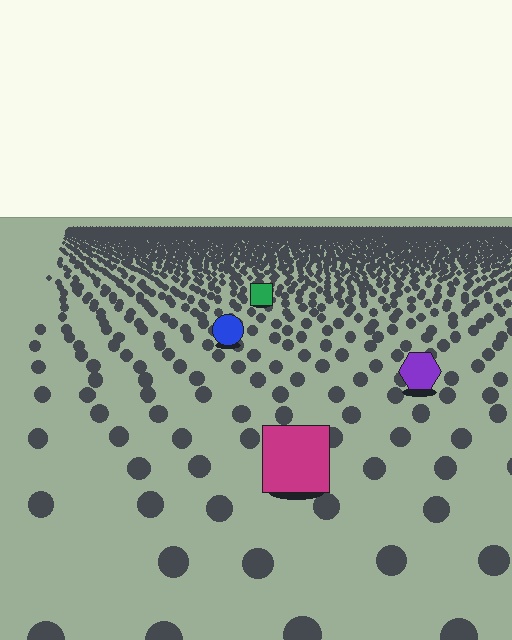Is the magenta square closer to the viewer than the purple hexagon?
Yes. The magenta square is closer — you can tell from the texture gradient: the ground texture is coarser near it.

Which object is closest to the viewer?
The magenta square is closest. The texture marks near it are larger and more spread out.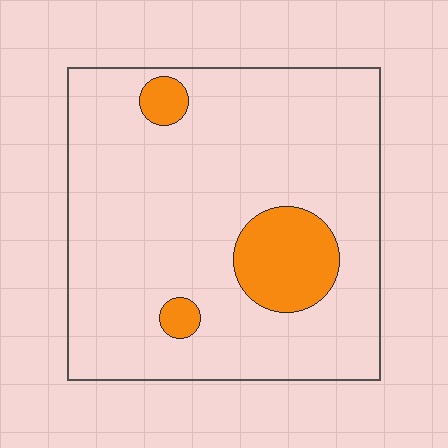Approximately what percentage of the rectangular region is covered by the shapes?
Approximately 15%.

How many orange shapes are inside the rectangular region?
3.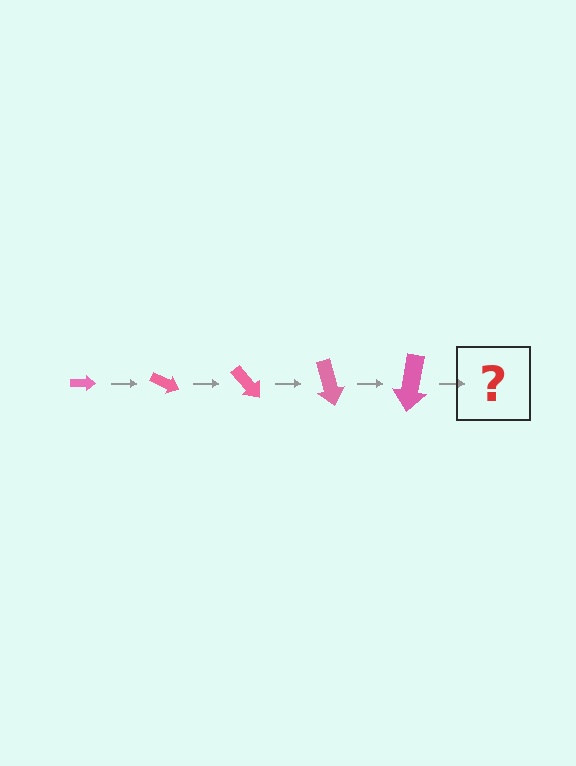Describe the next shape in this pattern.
It should be an arrow, larger than the previous one and rotated 125 degrees from the start.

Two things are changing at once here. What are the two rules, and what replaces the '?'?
The two rules are that the arrow grows larger each step and it rotates 25 degrees each step. The '?' should be an arrow, larger than the previous one and rotated 125 degrees from the start.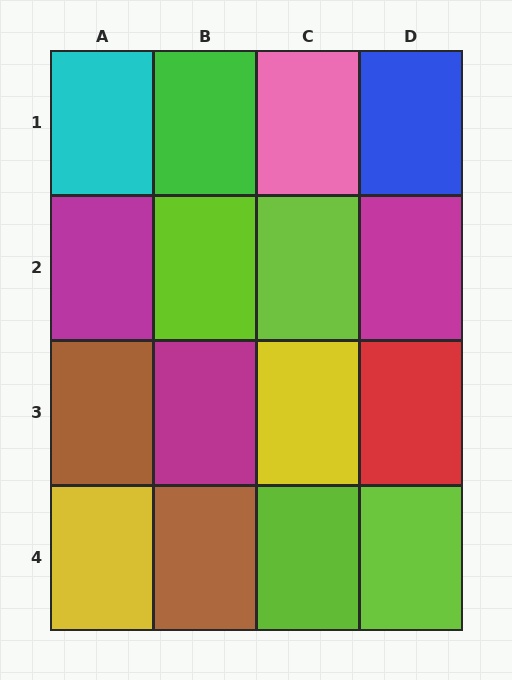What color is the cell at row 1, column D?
Blue.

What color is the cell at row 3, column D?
Red.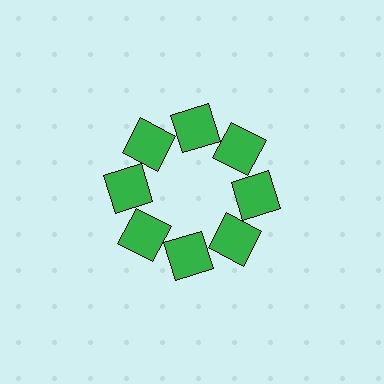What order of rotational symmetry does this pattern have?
This pattern has 8-fold rotational symmetry.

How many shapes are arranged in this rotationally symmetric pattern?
There are 8 shapes, arranged in 8 groups of 1.